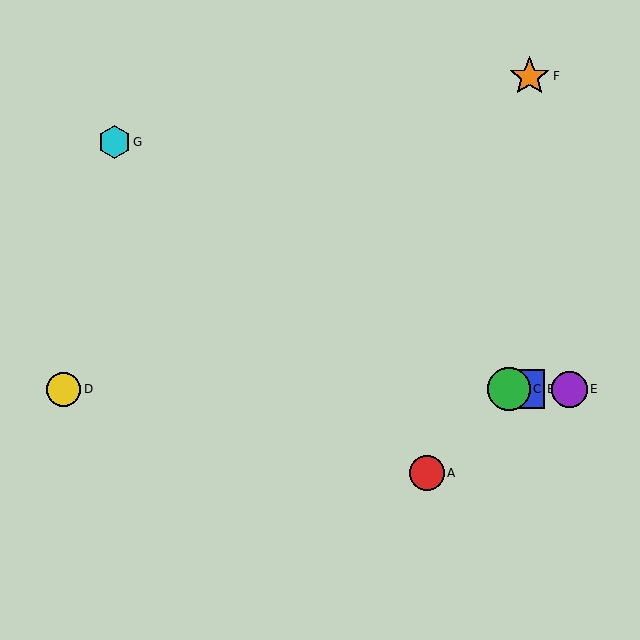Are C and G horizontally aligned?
No, C is at y≈389 and G is at y≈142.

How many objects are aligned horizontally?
4 objects (B, C, D, E) are aligned horizontally.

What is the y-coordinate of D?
Object D is at y≈389.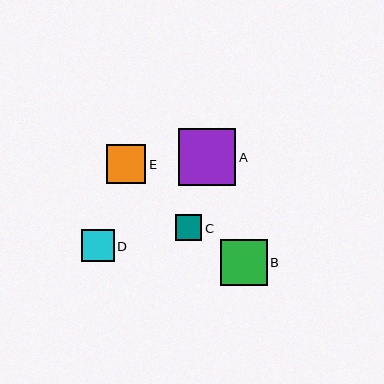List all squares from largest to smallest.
From largest to smallest: A, B, E, D, C.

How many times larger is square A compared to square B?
Square A is approximately 1.2 times the size of square B.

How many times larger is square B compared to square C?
Square B is approximately 1.8 times the size of square C.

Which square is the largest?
Square A is the largest with a size of approximately 58 pixels.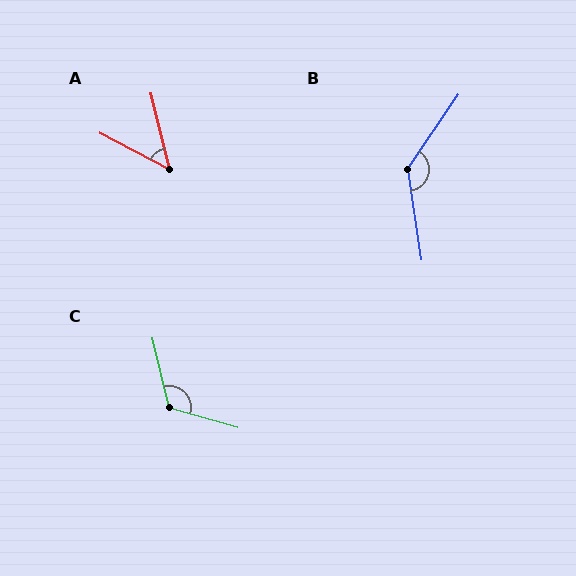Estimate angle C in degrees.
Approximately 119 degrees.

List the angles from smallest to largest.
A (49°), C (119°), B (137°).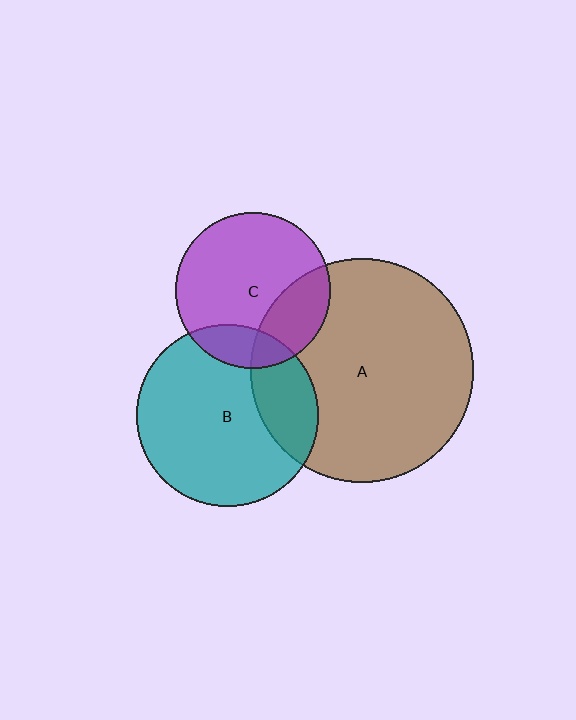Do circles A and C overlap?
Yes.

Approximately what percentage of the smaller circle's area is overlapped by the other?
Approximately 25%.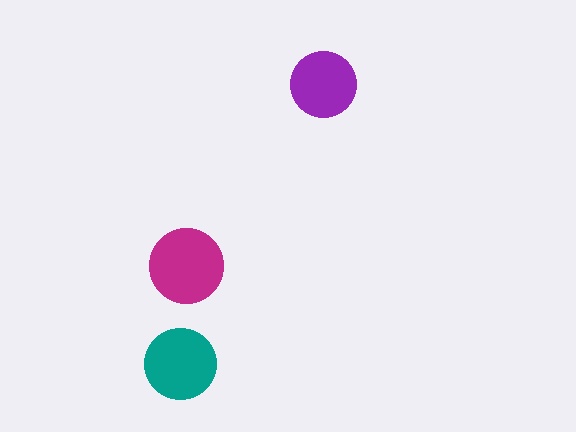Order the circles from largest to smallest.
the magenta one, the teal one, the purple one.